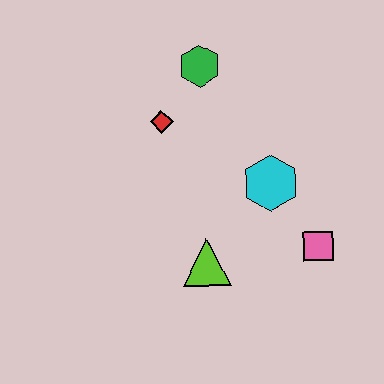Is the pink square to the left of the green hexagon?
No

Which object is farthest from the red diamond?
The pink square is farthest from the red diamond.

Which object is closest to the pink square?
The cyan hexagon is closest to the pink square.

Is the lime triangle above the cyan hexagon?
No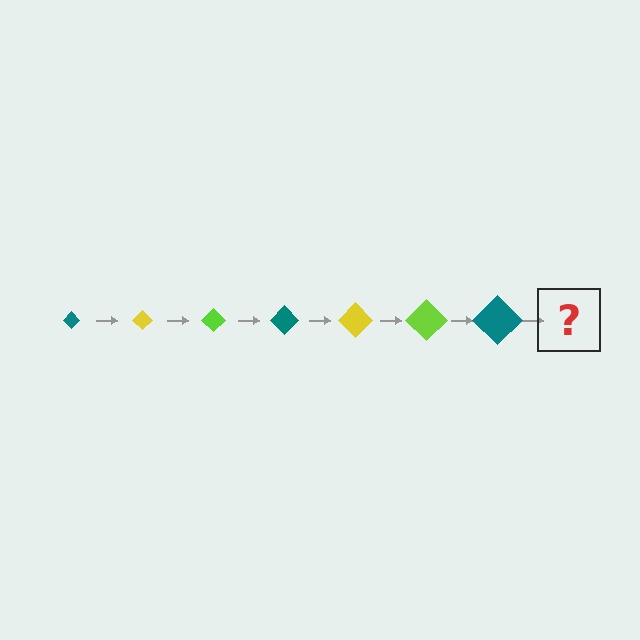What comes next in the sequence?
The next element should be a yellow diamond, larger than the previous one.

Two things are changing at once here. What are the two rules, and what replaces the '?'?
The two rules are that the diamond grows larger each step and the color cycles through teal, yellow, and lime. The '?' should be a yellow diamond, larger than the previous one.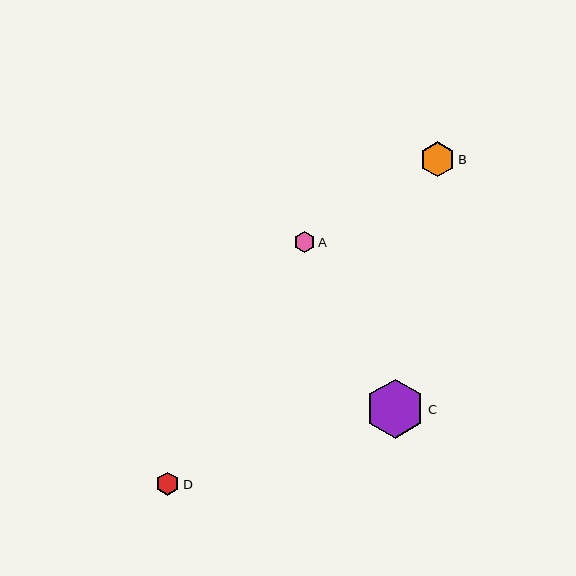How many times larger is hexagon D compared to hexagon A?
Hexagon D is approximately 1.1 times the size of hexagon A.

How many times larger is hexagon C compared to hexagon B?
Hexagon C is approximately 1.7 times the size of hexagon B.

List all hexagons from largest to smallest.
From largest to smallest: C, B, D, A.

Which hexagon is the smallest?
Hexagon A is the smallest with a size of approximately 21 pixels.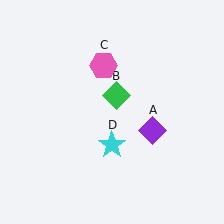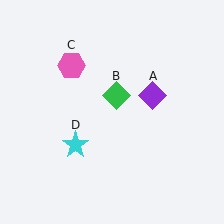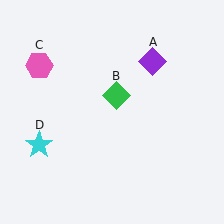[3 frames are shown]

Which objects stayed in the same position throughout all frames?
Green diamond (object B) remained stationary.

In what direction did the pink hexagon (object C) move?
The pink hexagon (object C) moved left.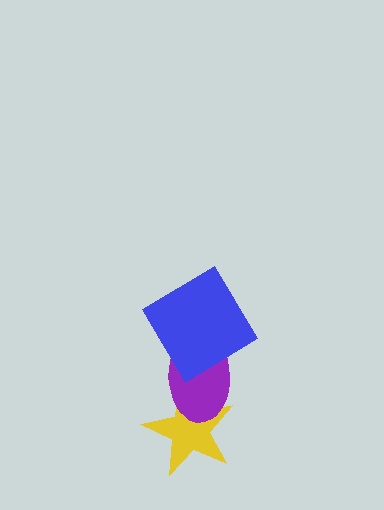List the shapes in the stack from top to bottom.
From top to bottom: the blue diamond, the purple ellipse, the yellow star.